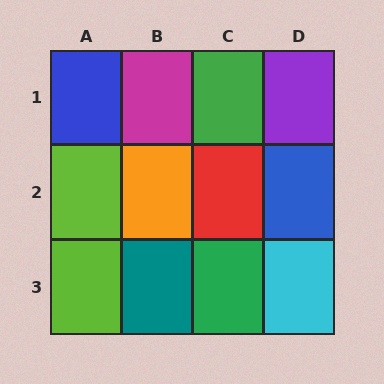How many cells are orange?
1 cell is orange.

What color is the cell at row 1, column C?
Green.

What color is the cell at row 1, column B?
Magenta.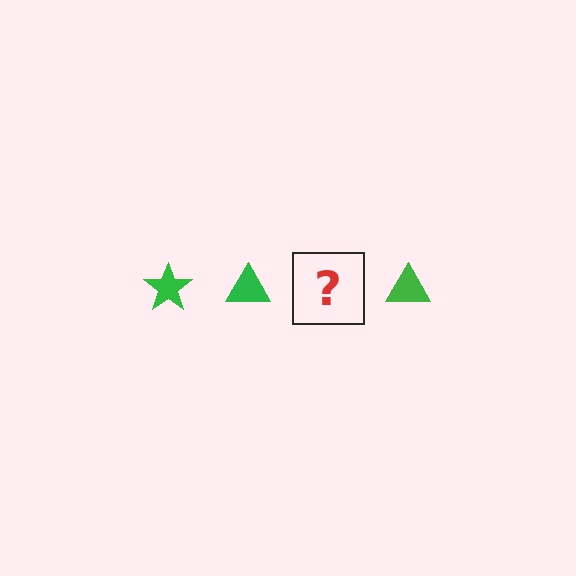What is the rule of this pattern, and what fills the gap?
The rule is that the pattern cycles through star, triangle shapes in green. The gap should be filled with a green star.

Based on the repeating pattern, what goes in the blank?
The blank should be a green star.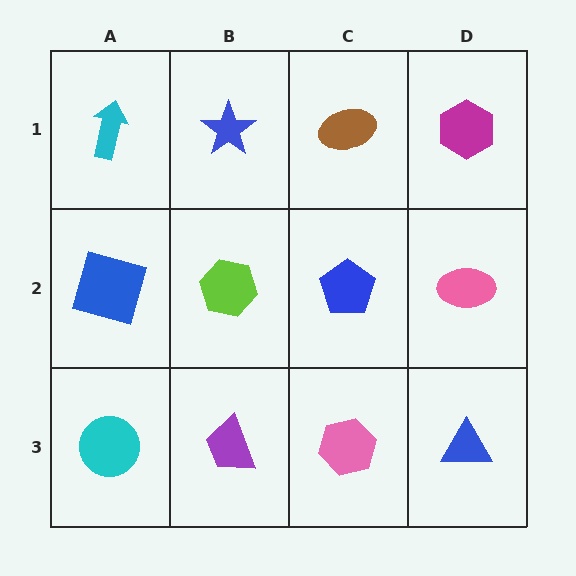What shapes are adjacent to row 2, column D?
A magenta hexagon (row 1, column D), a blue triangle (row 3, column D), a blue pentagon (row 2, column C).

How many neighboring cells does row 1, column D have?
2.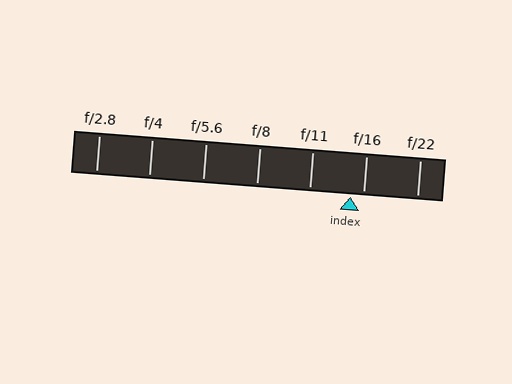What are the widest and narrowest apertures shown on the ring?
The widest aperture shown is f/2.8 and the narrowest is f/22.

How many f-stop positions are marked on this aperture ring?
There are 7 f-stop positions marked.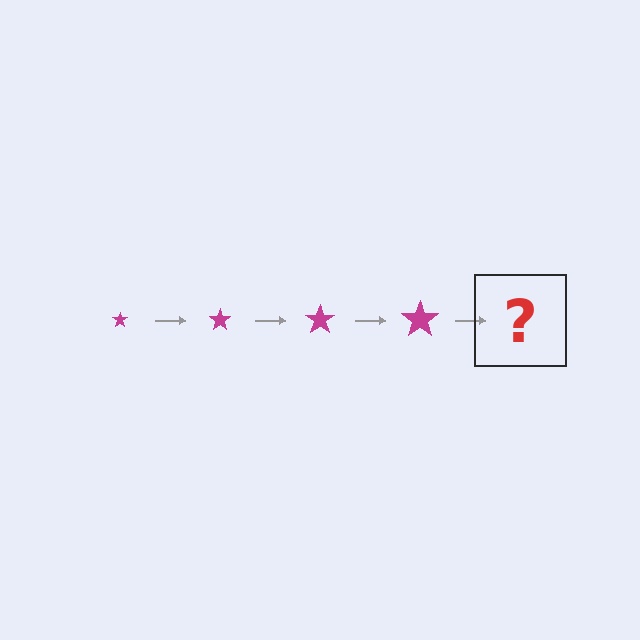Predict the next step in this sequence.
The next step is a magenta star, larger than the previous one.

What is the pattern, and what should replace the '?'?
The pattern is that the star gets progressively larger each step. The '?' should be a magenta star, larger than the previous one.